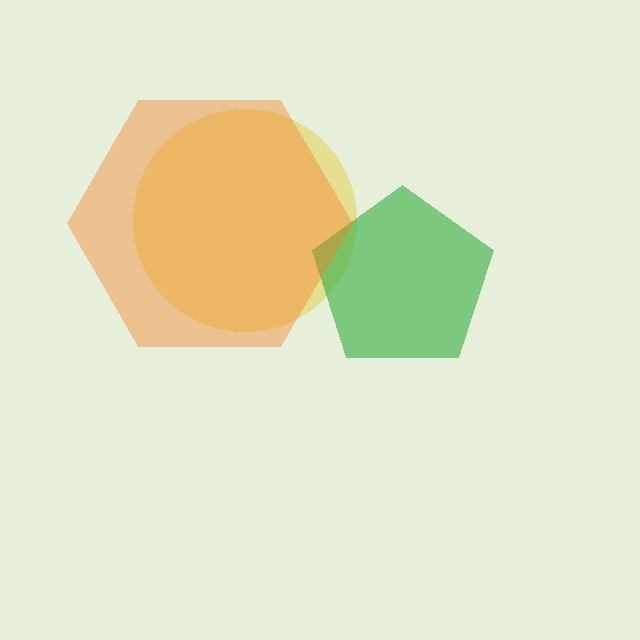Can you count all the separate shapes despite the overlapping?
Yes, there are 3 separate shapes.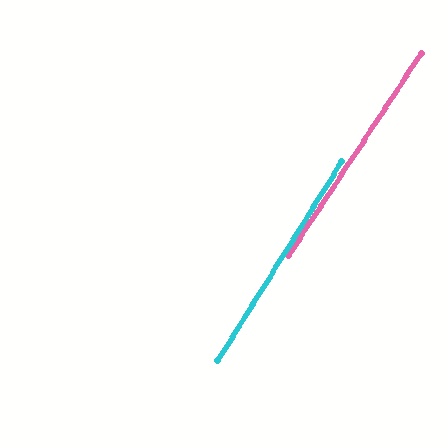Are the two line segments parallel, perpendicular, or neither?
Parallel — their directions differ by only 1.5°.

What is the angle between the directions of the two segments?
Approximately 1 degree.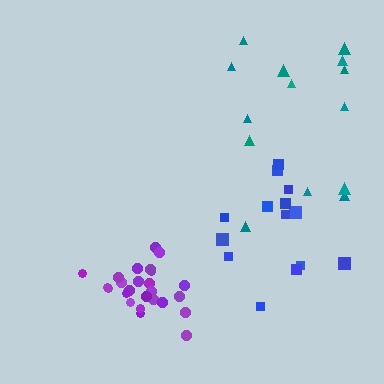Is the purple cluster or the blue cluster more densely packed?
Purple.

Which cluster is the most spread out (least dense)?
Teal.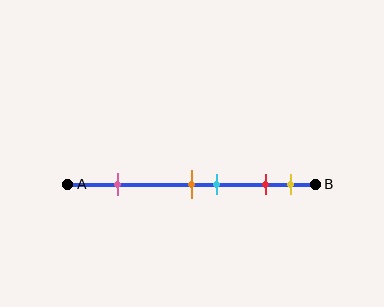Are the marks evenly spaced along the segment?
No, the marks are not evenly spaced.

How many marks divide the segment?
There are 5 marks dividing the segment.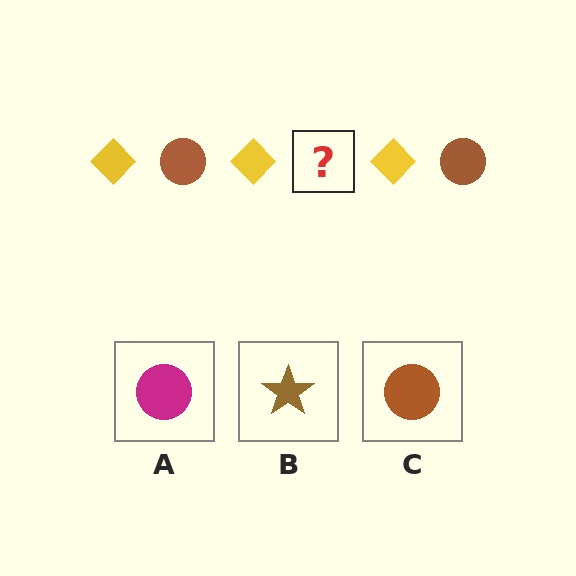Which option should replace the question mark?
Option C.